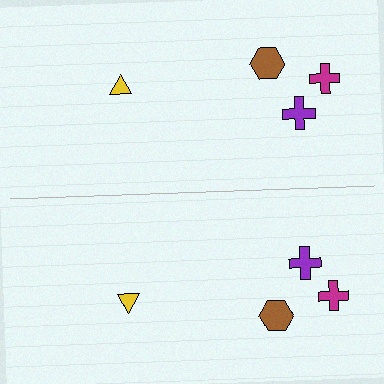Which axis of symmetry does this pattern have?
The pattern has a horizontal axis of symmetry running through the center of the image.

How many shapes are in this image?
There are 8 shapes in this image.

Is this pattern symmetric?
Yes, this pattern has bilateral (reflection) symmetry.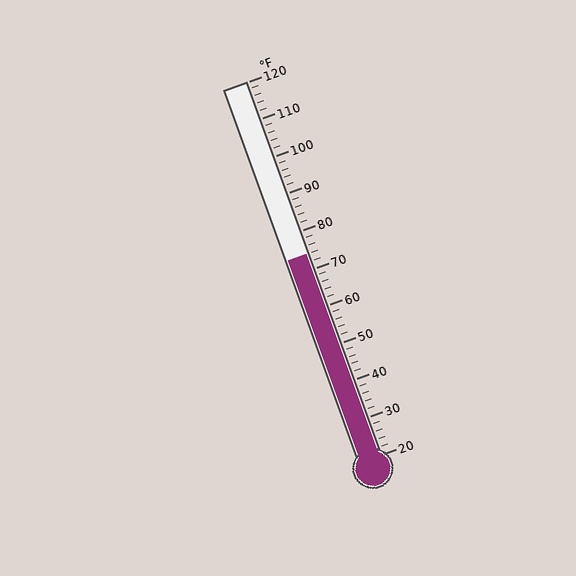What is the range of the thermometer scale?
The thermometer scale ranges from 20°F to 120°F.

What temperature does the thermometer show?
The thermometer shows approximately 74°F.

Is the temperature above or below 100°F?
The temperature is below 100°F.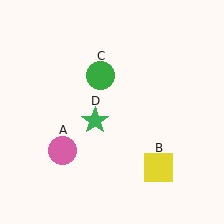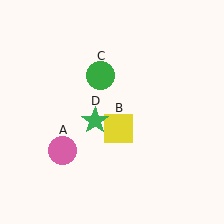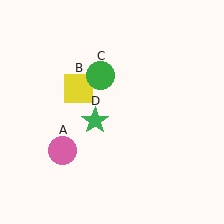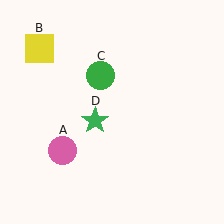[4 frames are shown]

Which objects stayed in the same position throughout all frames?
Pink circle (object A) and green circle (object C) and green star (object D) remained stationary.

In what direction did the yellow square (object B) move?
The yellow square (object B) moved up and to the left.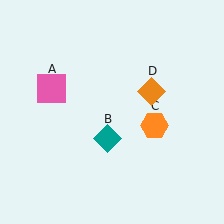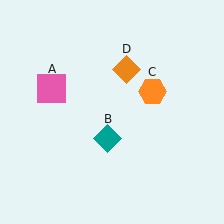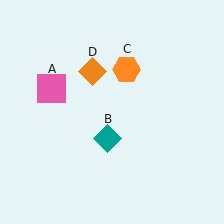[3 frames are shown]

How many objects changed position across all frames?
2 objects changed position: orange hexagon (object C), orange diamond (object D).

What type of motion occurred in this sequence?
The orange hexagon (object C), orange diamond (object D) rotated counterclockwise around the center of the scene.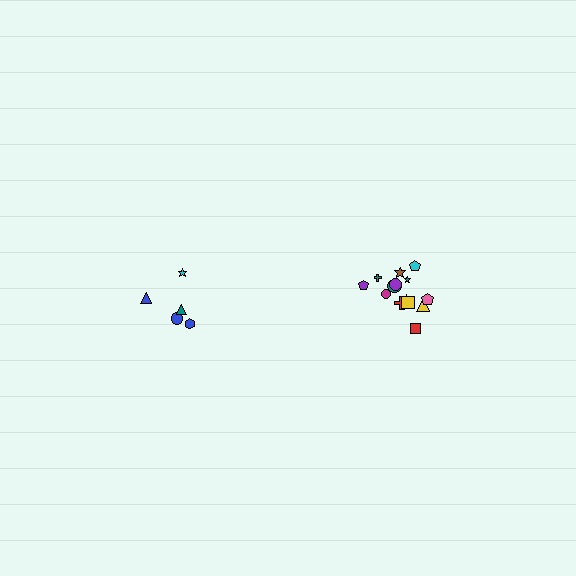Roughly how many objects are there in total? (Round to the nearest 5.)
Roughly 20 objects in total.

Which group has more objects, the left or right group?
The right group.